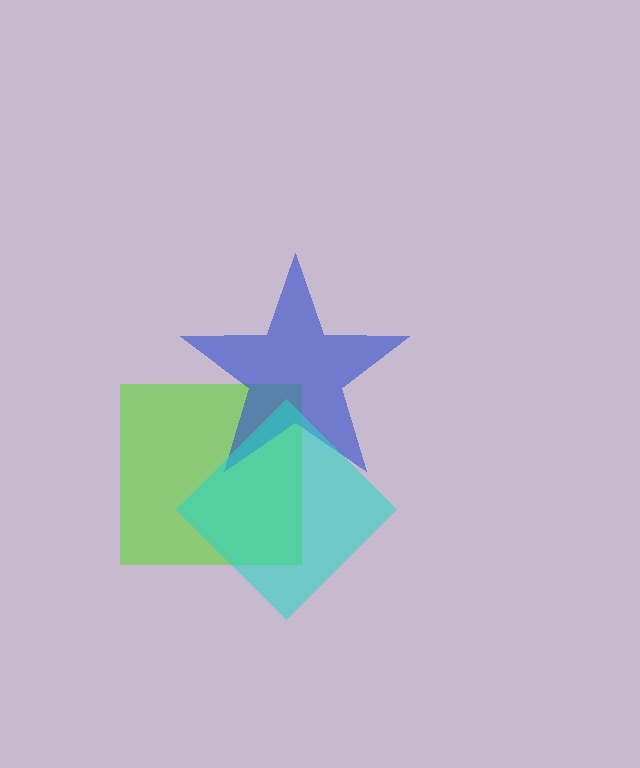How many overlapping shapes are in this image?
There are 3 overlapping shapes in the image.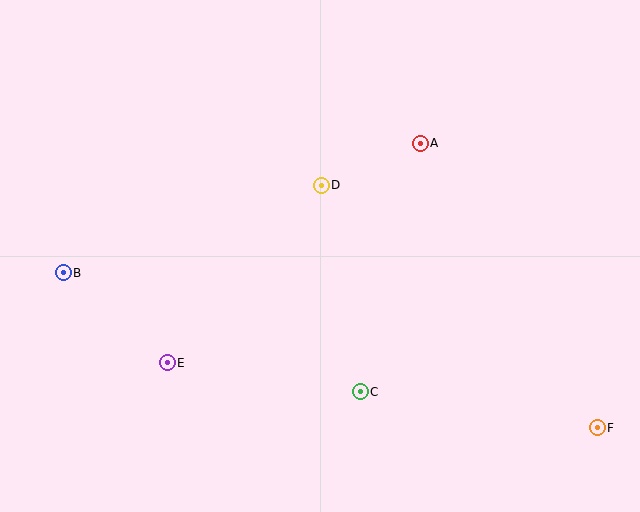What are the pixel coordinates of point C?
Point C is at (360, 392).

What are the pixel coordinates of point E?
Point E is at (167, 363).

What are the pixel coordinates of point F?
Point F is at (597, 428).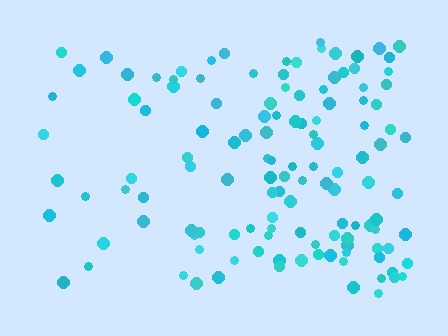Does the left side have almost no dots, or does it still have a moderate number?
Still a moderate number, just noticeably fewer than the right.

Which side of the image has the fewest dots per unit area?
The left.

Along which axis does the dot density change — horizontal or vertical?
Horizontal.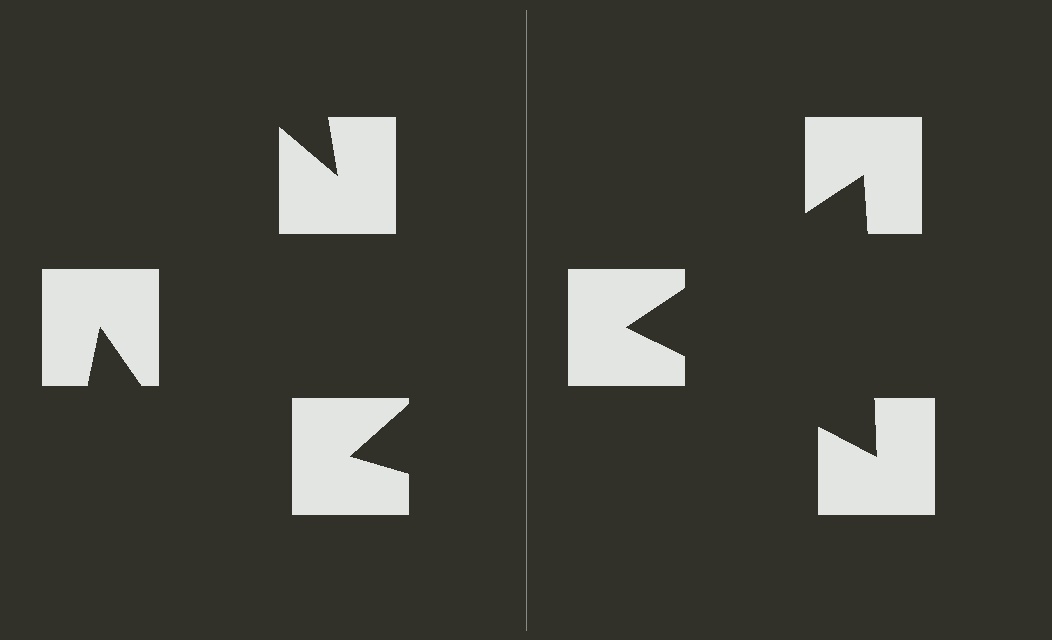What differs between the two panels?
The notched squares are positioned identically on both sides; only the wedge orientations differ. On the right they align to a triangle; on the left they are misaligned.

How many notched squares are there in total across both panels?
6 — 3 on each side.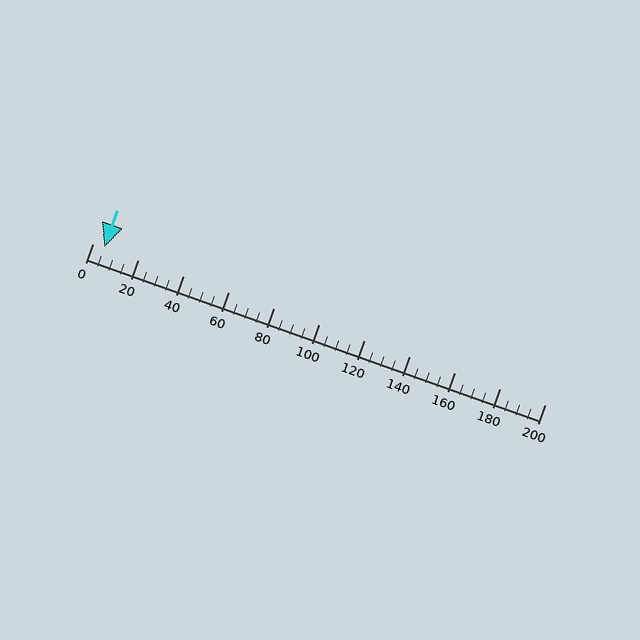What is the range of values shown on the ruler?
The ruler shows values from 0 to 200.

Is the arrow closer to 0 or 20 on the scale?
The arrow is closer to 0.